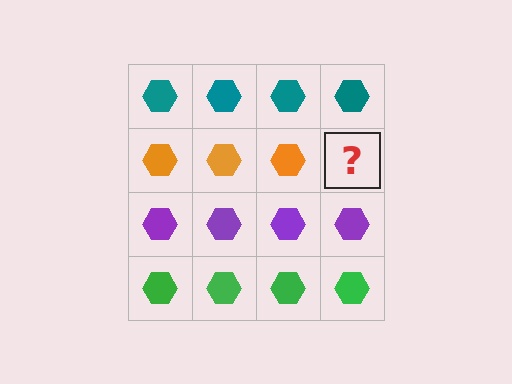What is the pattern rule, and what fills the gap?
The rule is that each row has a consistent color. The gap should be filled with an orange hexagon.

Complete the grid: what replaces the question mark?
The question mark should be replaced with an orange hexagon.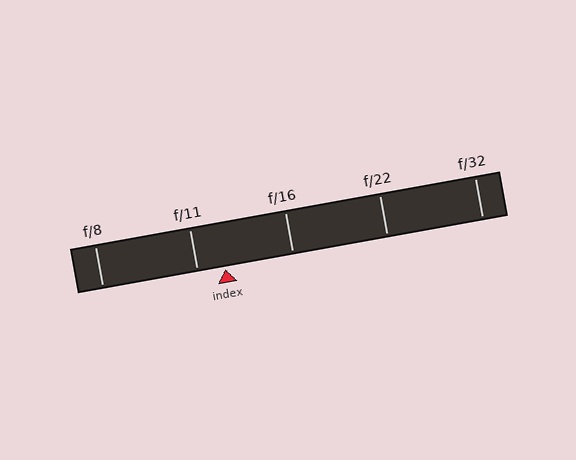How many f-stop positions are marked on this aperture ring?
There are 5 f-stop positions marked.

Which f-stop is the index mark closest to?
The index mark is closest to f/11.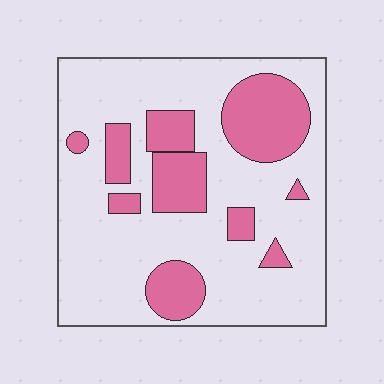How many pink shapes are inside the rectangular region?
10.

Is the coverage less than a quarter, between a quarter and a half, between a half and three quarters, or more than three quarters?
Between a quarter and a half.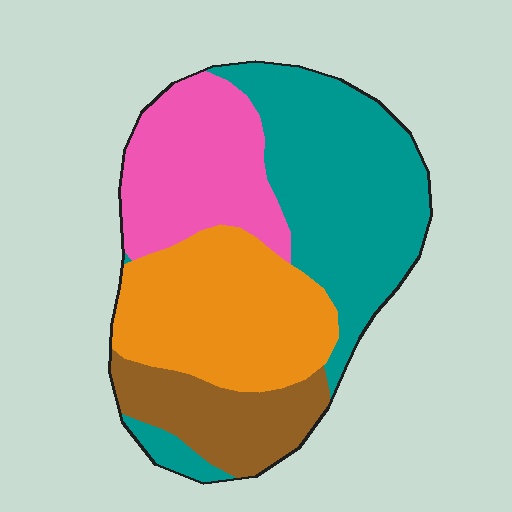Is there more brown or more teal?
Teal.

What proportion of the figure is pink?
Pink covers 22% of the figure.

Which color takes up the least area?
Brown, at roughly 15%.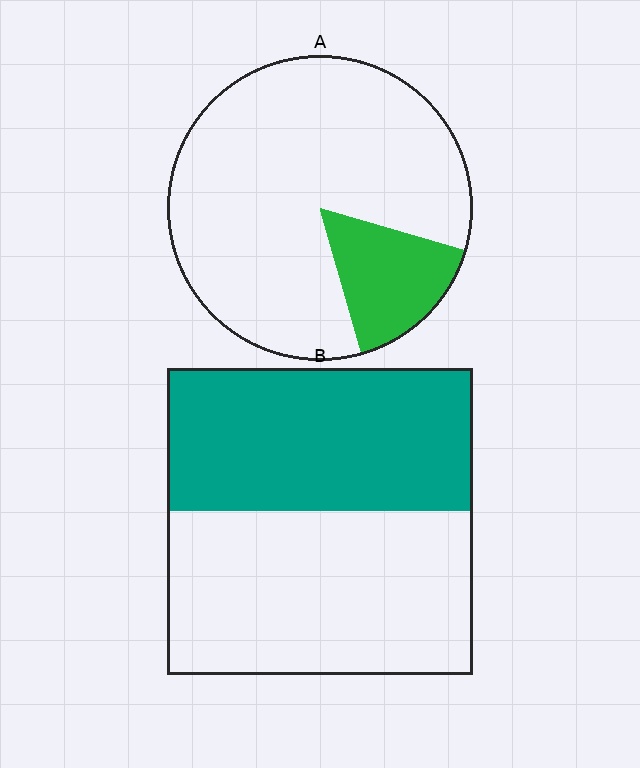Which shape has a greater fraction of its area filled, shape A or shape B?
Shape B.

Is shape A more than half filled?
No.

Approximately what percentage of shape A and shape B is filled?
A is approximately 15% and B is approximately 45%.